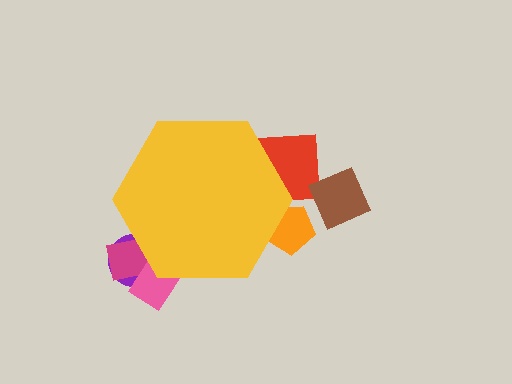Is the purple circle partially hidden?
Yes, the purple circle is partially hidden behind the yellow hexagon.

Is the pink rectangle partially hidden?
Yes, the pink rectangle is partially hidden behind the yellow hexagon.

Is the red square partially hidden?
Yes, the red square is partially hidden behind the yellow hexagon.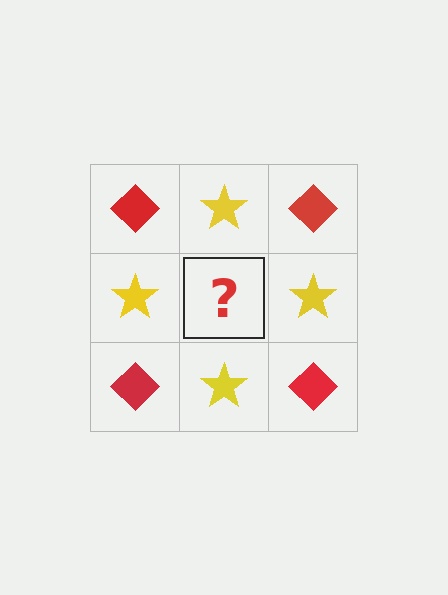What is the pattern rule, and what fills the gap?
The rule is that it alternates red diamond and yellow star in a checkerboard pattern. The gap should be filled with a red diamond.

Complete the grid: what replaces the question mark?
The question mark should be replaced with a red diamond.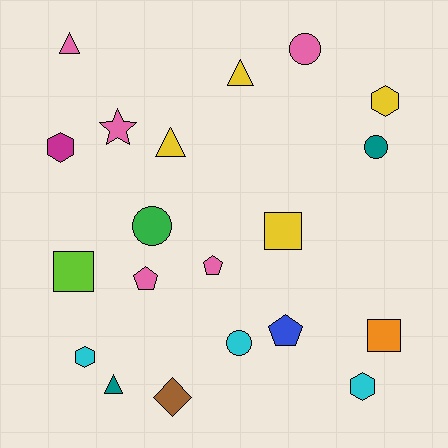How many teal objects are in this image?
There are 2 teal objects.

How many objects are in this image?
There are 20 objects.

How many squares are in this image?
There are 3 squares.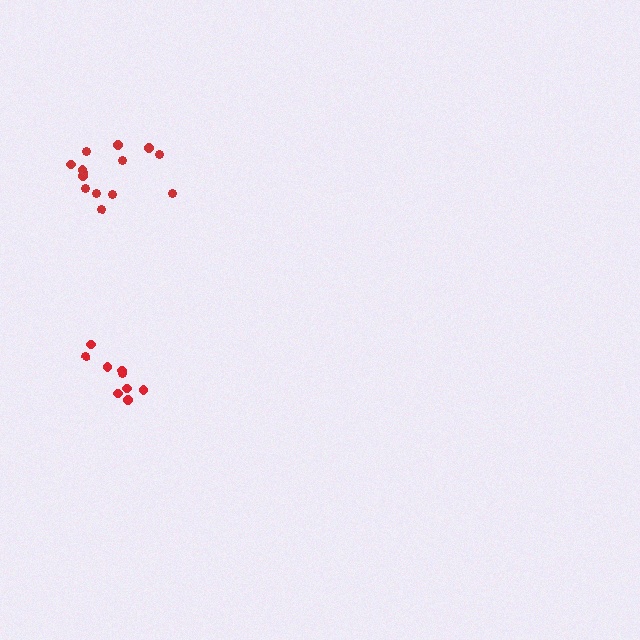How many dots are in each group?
Group 1: 9 dots, Group 2: 14 dots (23 total).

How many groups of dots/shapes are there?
There are 2 groups.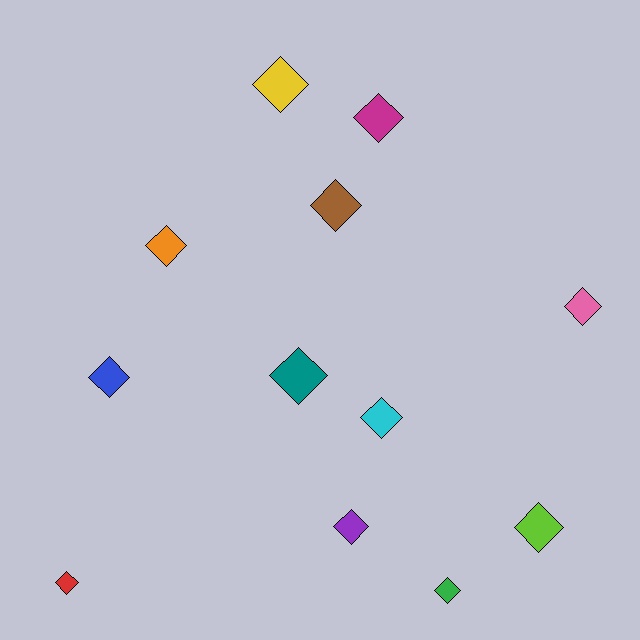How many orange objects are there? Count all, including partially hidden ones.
There is 1 orange object.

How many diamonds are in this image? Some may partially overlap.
There are 12 diamonds.